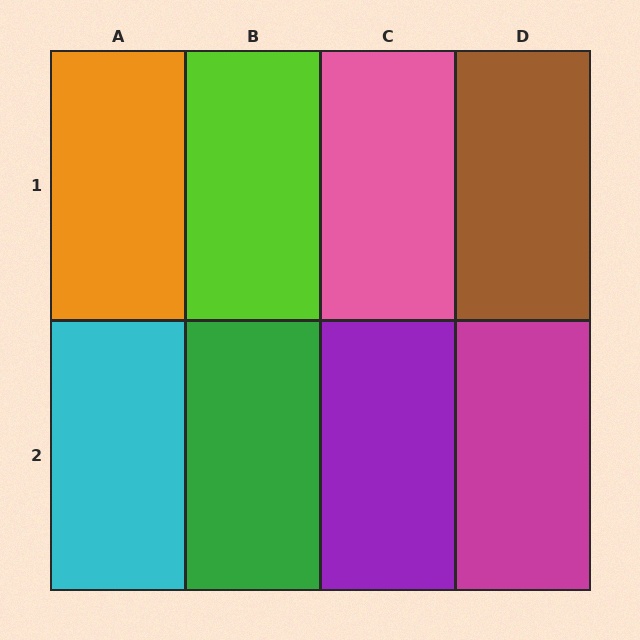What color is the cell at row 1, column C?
Pink.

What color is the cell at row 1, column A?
Orange.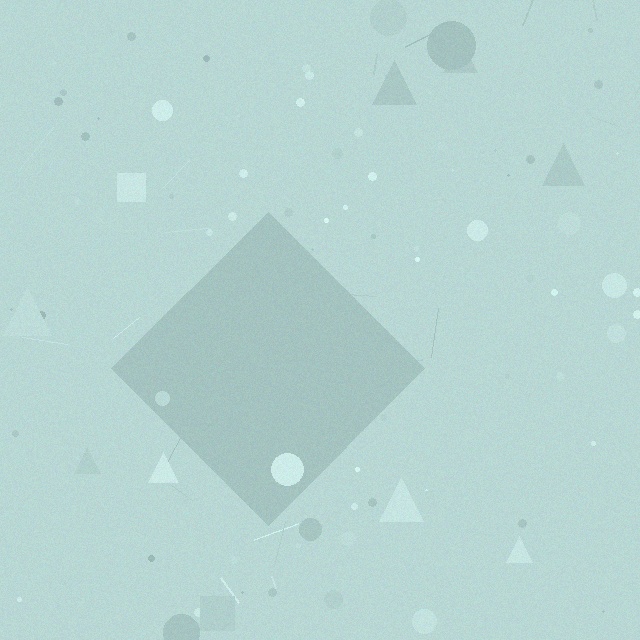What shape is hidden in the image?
A diamond is hidden in the image.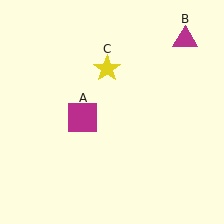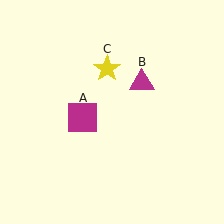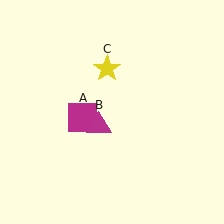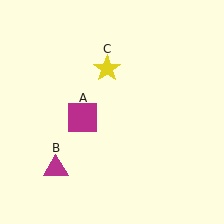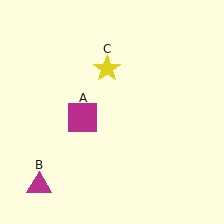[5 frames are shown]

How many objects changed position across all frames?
1 object changed position: magenta triangle (object B).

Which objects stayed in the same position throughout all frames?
Magenta square (object A) and yellow star (object C) remained stationary.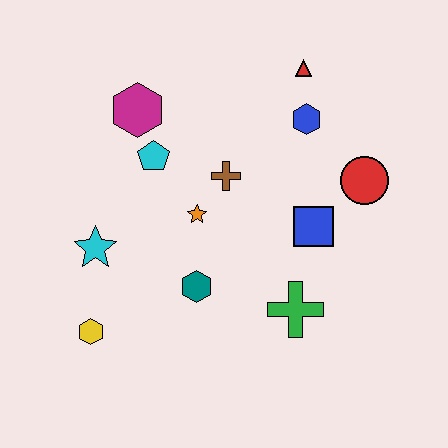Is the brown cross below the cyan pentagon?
Yes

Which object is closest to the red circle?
The blue square is closest to the red circle.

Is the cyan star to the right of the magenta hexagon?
No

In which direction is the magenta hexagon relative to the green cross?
The magenta hexagon is above the green cross.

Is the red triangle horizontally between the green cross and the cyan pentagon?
No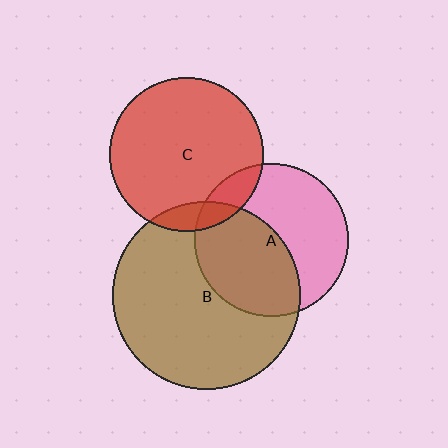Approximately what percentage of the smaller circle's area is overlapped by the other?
Approximately 10%.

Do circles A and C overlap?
Yes.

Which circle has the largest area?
Circle B (brown).